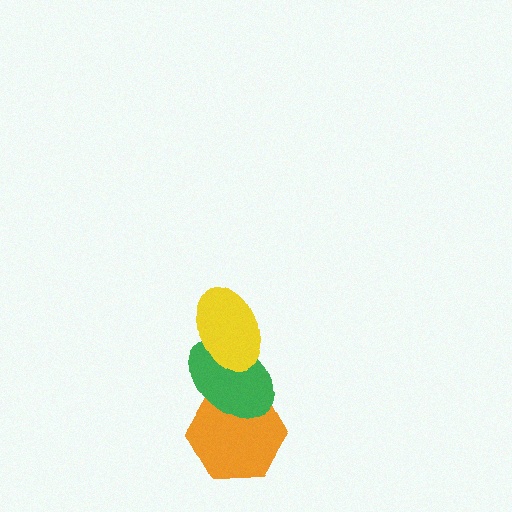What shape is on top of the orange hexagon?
The green ellipse is on top of the orange hexagon.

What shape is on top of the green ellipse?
The yellow ellipse is on top of the green ellipse.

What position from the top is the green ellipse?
The green ellipse is 2nd from the top.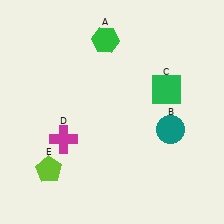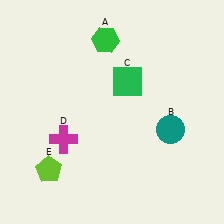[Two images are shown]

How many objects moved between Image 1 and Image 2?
1 object moved between the two images.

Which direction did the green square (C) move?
The green square (C) moved left.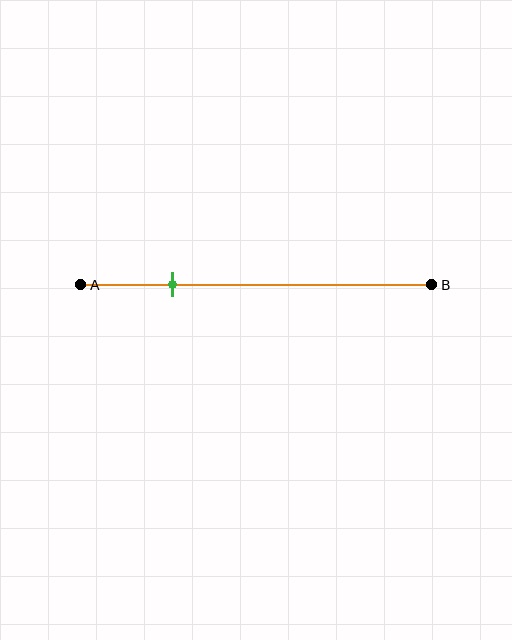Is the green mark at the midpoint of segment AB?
No, the mark is at about 25% from A, not at the 50% midpoint.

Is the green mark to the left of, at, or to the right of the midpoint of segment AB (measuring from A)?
The green mark is to the left of the midpoint of segment AB.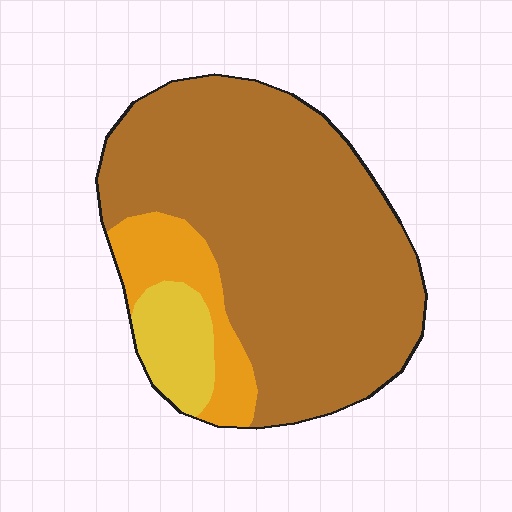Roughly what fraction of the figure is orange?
Orange takes up less than a quarter of the figure.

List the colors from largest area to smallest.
From largest to smallest: brown, orange, yellow.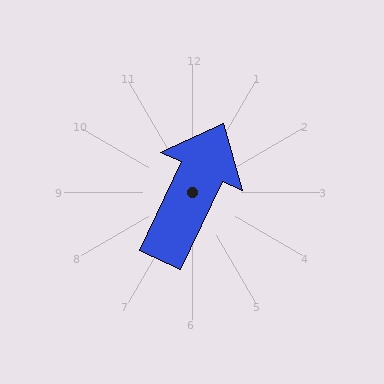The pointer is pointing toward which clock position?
Roughly 1 o'clock.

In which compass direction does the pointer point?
Northeast.